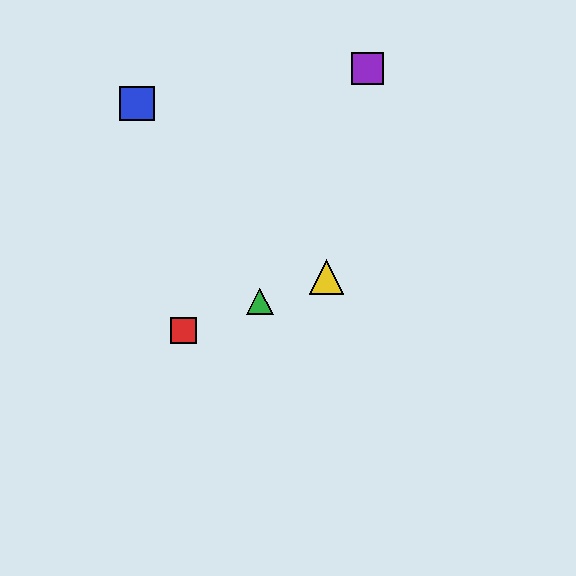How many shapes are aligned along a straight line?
3 shapes (the red square, the green triangle, the yellow triangle) are aligned along a straight line.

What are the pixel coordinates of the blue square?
The blue square is at (137, 103).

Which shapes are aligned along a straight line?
The red square, the green triangle, the yellow triangle are aligned along a straight line.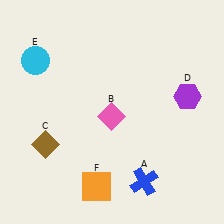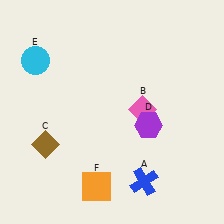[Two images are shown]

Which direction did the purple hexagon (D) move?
The purple hexagon (D) moved left.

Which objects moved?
The objects that moved are: the pink diamond (B), the purple hexagon (D).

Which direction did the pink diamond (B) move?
The pink diamond (B) moved right.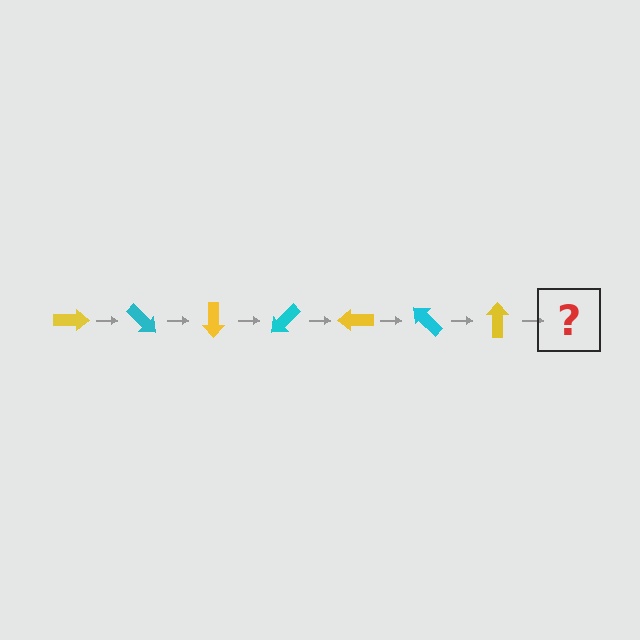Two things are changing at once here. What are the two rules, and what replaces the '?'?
The two rules are that it rotates 45 degrees each step and the color cycles through yellow and cyan. The '?' should be a cyan arrow, rotated 315 degrees from the start.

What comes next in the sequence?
The next element should be a cyan arrow, rotated 315 degrees from the start.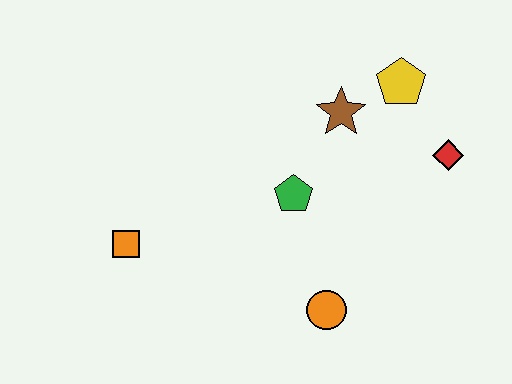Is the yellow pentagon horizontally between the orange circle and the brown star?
No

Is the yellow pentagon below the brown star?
No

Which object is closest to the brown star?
The yellow pentagon is closest to the brown star.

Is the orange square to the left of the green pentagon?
Yes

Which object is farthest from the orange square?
The red diamond is farthest from the orange square.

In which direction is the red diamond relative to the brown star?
The red diamond is to the right of the brown star.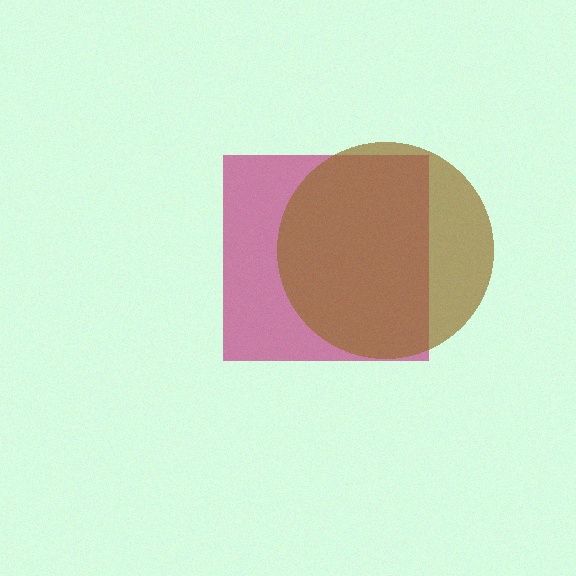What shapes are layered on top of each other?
The layered shapes are: a magenta square, a brown circle.